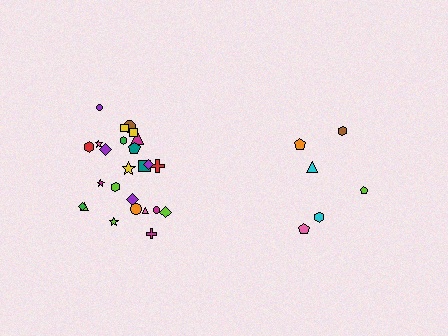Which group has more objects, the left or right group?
The left group.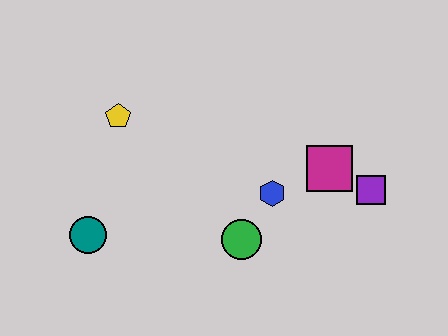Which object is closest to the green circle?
The blue hexagon is closest to the green circle.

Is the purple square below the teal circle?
No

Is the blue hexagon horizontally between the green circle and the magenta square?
Yes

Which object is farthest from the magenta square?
The teal circle is farthest from the magenta square.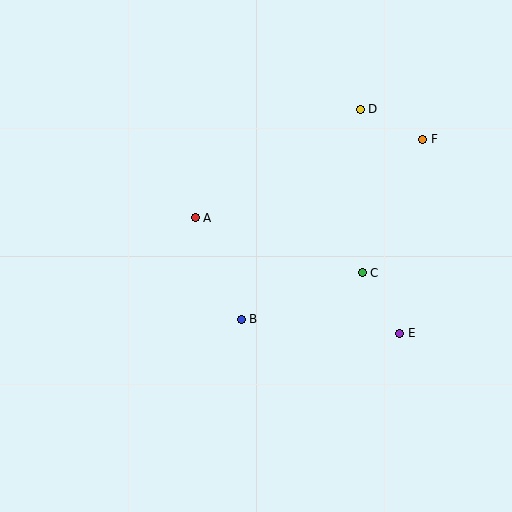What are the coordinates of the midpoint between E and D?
The midpoint between E and D is at (380, 221).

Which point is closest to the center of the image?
Point B at (241, 319) is closest to the center.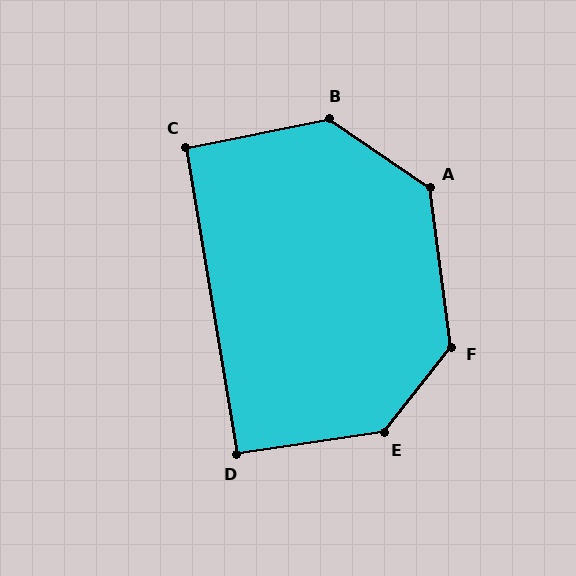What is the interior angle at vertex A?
Approximately 132 degrees (obtuse).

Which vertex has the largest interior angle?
E, at approximately 136 degrees.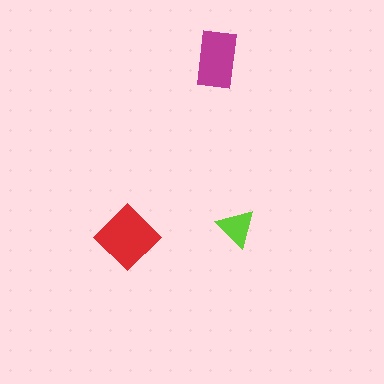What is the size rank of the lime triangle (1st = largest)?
3rd.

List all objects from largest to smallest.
The red diamond, the magenta rectangle, the lime triangle.